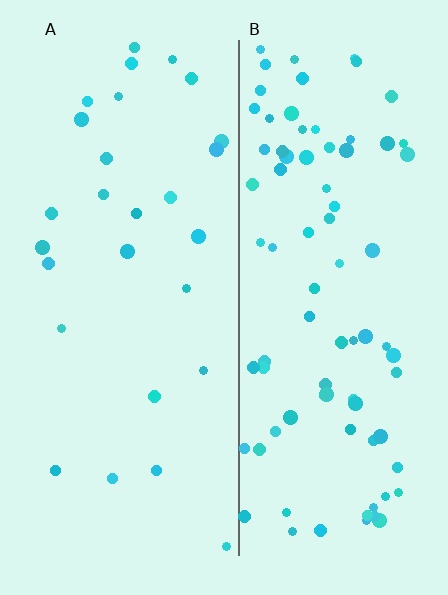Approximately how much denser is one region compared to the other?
Approximately 3.1× — region B over region A.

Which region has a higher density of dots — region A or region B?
B (the right).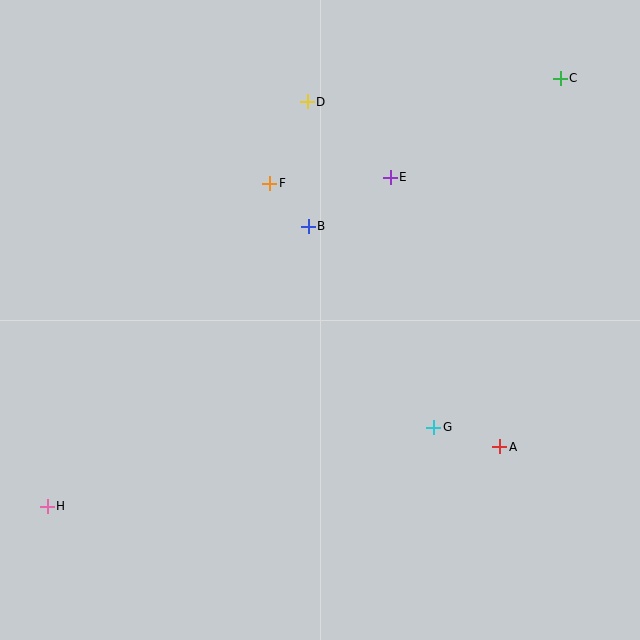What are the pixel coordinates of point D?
Point D is at (307, 102).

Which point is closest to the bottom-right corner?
Point A is closest to the bottom-right corner.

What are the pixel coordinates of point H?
Point H is at (47, 507).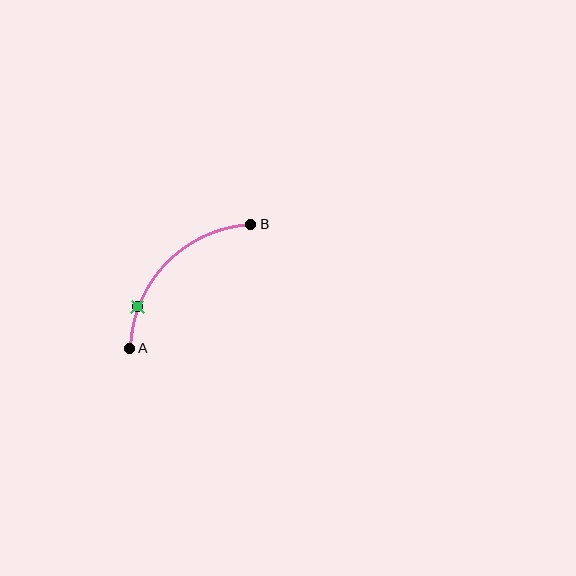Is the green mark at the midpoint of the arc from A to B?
No. The green mark lies on the arc but is closer to endpoint A. The arc midpoint would be at the point on the curve equidistant along the arc from both A and B.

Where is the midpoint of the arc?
The arc midpoint is the point on the curve farthest from the straight line joining A and B. It sits above and to the left of that line.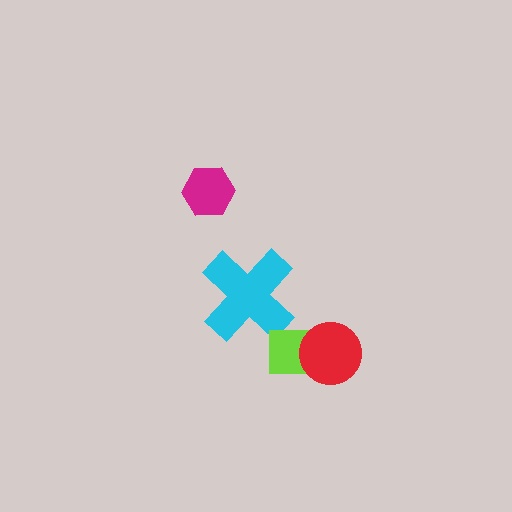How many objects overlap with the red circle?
1 object overlaps with the red circle.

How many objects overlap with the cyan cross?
0 objects overlap with the cyan cross.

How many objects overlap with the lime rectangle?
1 object overlaps with the lime rectangle.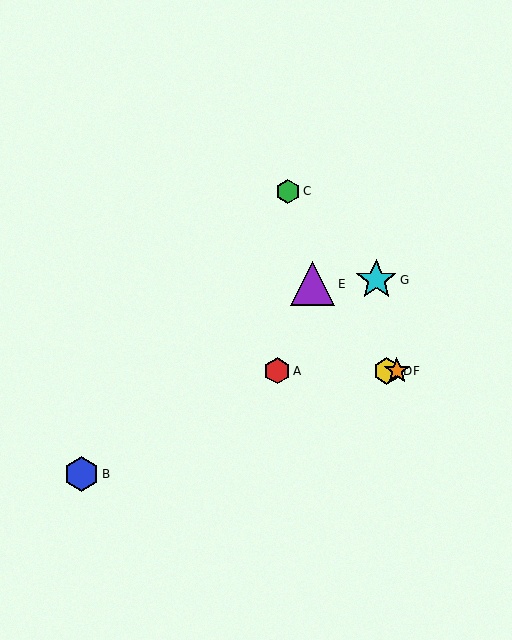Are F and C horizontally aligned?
No, F is at y≈371 and C is at y≈191.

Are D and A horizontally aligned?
Yes, both are at y≈371.